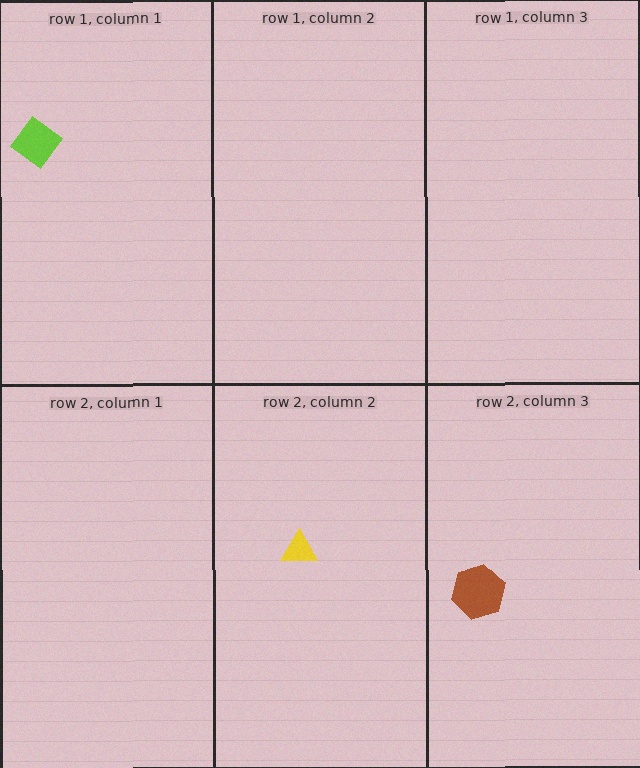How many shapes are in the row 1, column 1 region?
1.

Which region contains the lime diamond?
The row 1, column 1 region.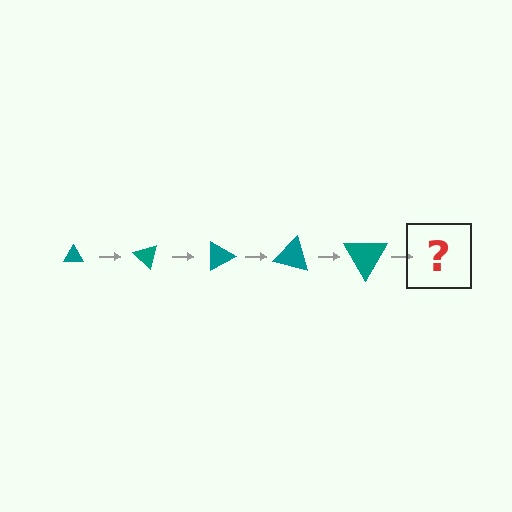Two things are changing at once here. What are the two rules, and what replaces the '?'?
The two rules are that the triangle grows larger each step and it rotates 45 degrees each step. The '?' should be a triangle, larger than the previous one and rotated 225 degrees from the start.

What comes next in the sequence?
The next element should be a triangle, larger than the previous one and rotated 225 degrees from the start.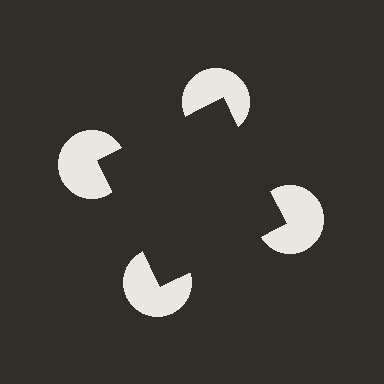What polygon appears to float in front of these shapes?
An illusory square — its edges are inferred from the aligned wedge cuts in the pac-man discs, not physically drawn.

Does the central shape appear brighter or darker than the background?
It typically appears slightly darker than the background, even though no actual brightness change is drawn.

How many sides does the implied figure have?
4 sides.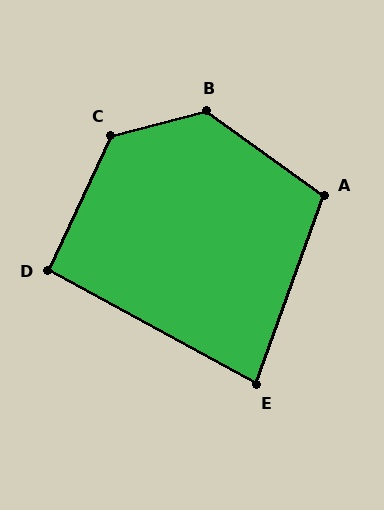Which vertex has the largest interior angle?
B, at approximately 130 degrees.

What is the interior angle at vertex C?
Approximately 129 degrees (obtuse).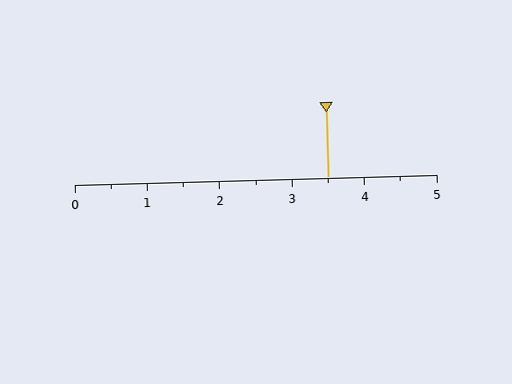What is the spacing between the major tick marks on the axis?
The major ticks are spaced 1 apart.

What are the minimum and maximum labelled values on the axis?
The axis runs from 0 to 5.